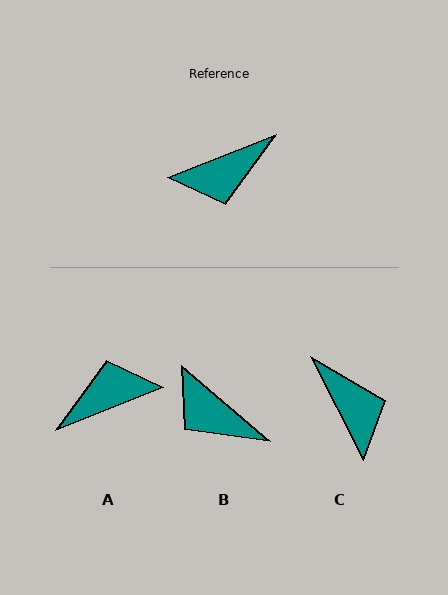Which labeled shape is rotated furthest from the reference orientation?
A, about 180 degrees away.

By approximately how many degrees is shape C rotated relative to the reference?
Approximately 96 degrees counter-clockwise.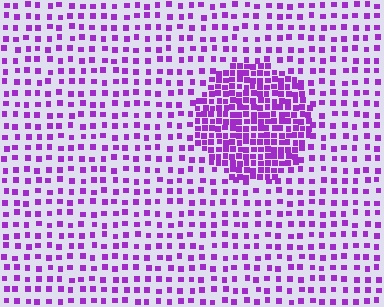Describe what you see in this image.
The image contains small purple elements arranged at two different densities. A circle-shaped region is visible where the elements are more densely packed than the surrounding area.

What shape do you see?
I see a circle.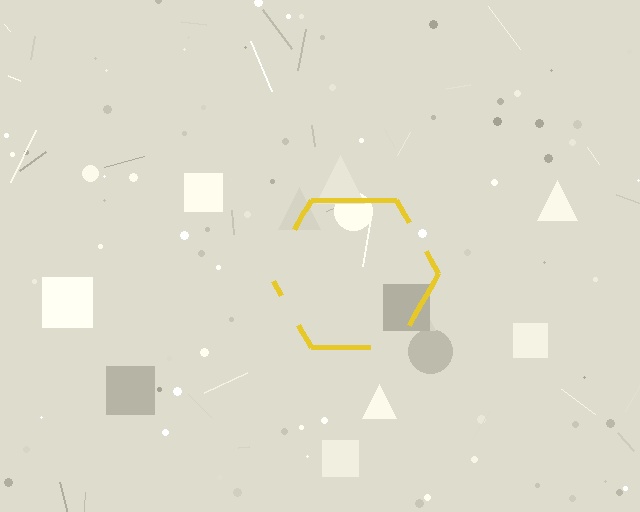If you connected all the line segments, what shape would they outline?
They would outline a hexagon.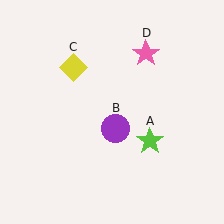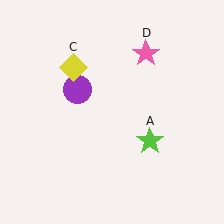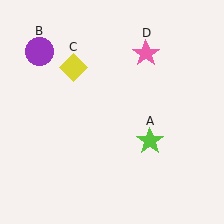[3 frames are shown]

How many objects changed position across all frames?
1 object changed position: purple circle (object B).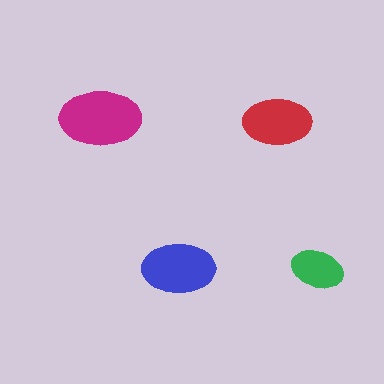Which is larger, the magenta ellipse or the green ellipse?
The magenta one.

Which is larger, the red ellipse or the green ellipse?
The red one.